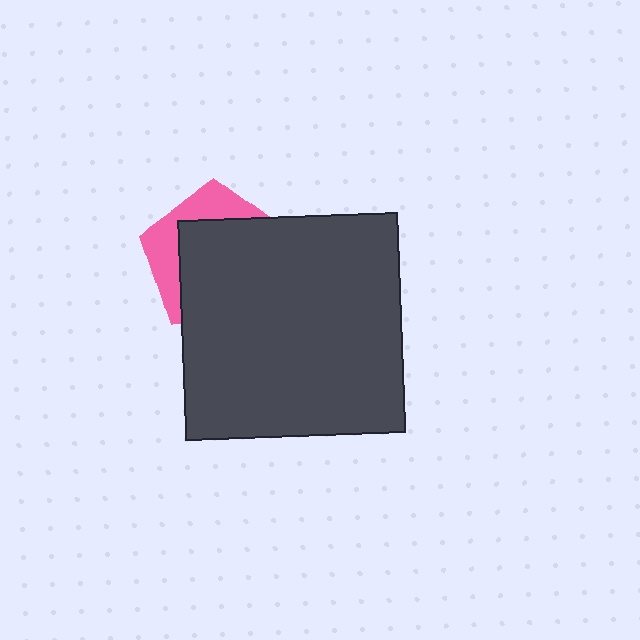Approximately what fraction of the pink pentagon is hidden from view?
Roughly 67% of the pink pentagon is hidden behind the dark gray square.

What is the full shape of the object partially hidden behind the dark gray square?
The partially hidden object is a pink pentagon.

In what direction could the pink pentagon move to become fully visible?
The pink pentagon could move toward the upper-left. That would shift it out from behind the dark gray square entirely.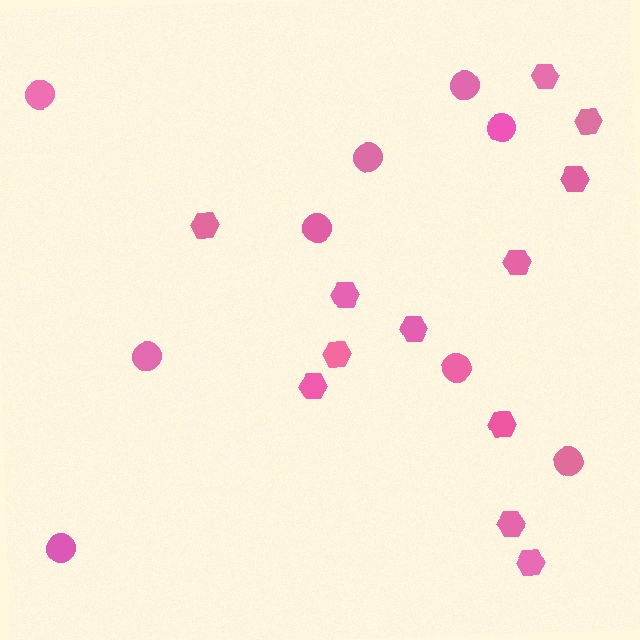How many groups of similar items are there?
There are 2 groups: one group of circles (9) and one group of hexagons (12).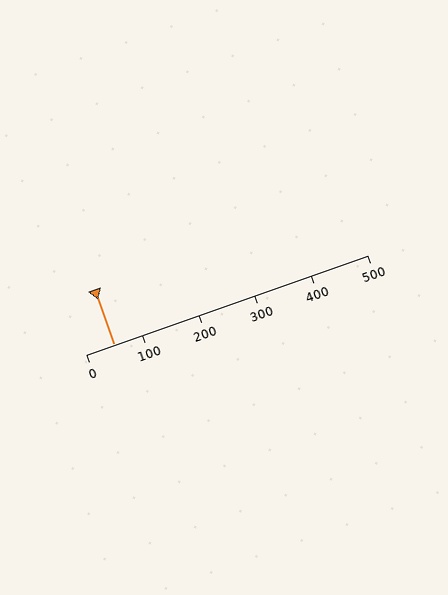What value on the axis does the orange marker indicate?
The marker indicates approximately 50.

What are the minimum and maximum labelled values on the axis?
The axis runs from 0 to 500.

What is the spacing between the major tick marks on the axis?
The major ticks are spaced 100 apart.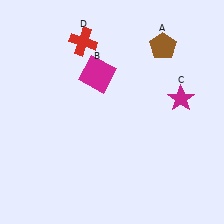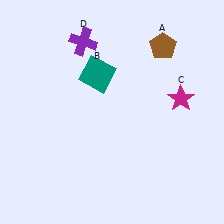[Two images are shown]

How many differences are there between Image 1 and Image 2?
There are 2 differences between the two images.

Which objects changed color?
B changed from magenta to teal. D changed from red to purple.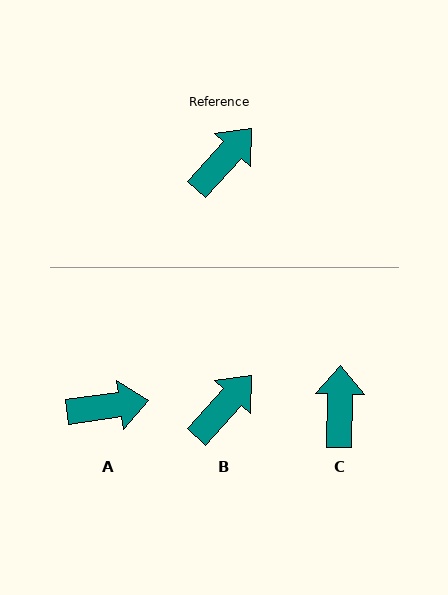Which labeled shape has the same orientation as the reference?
B.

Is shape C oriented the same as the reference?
No, it is off by about 41 degrees.